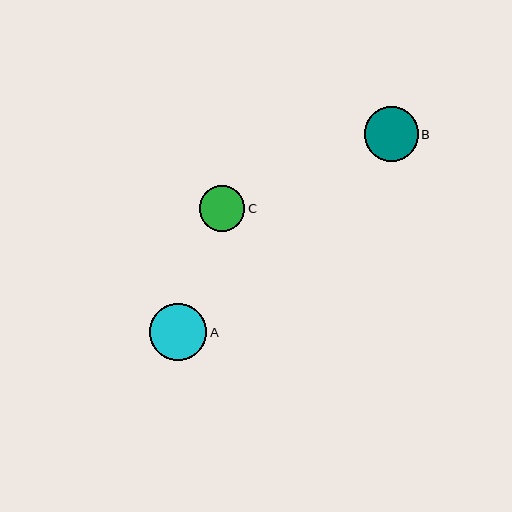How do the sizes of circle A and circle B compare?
Circle A and circle B are approximately the same size.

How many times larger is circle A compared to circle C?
Circle A is approximately 1.3 times the size of circle C.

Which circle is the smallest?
Circle C is the smallest with a size of approximately 45 pixels.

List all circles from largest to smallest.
From largest to smallest: A, B, C.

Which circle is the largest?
Circle A is the largest with a size of approximately 57 pixels.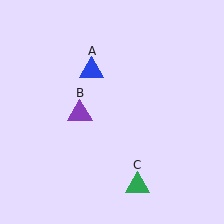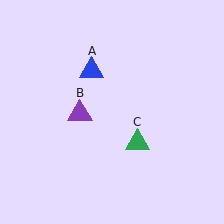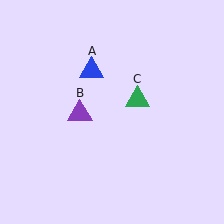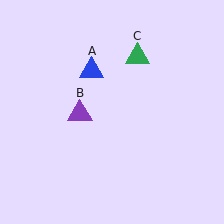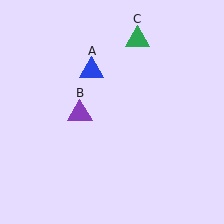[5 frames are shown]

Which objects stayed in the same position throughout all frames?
Blue triangle (object A) and purple triangle (object B) remained stationary.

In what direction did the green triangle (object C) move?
The green triangle (object C) moved up.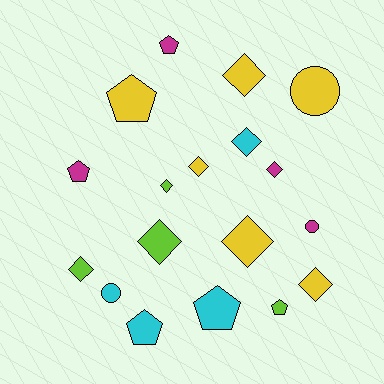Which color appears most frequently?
Yellow, with 6 objects.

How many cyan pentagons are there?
There are 2 cyan pentagons.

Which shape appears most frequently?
Diamond, with 9 objects.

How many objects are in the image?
There are 18 objects.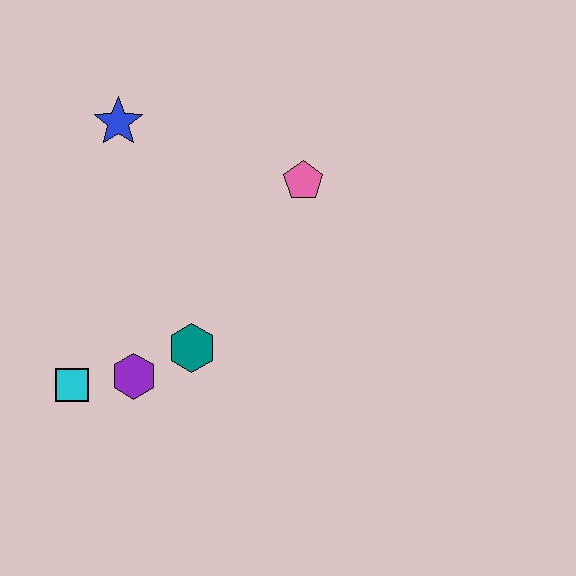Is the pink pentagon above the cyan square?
Yes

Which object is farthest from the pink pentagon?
The cyan square is farthest from the pink pentagon.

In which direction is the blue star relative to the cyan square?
The blue star is above the cyan square.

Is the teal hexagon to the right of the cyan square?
Yes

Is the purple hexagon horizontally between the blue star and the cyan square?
No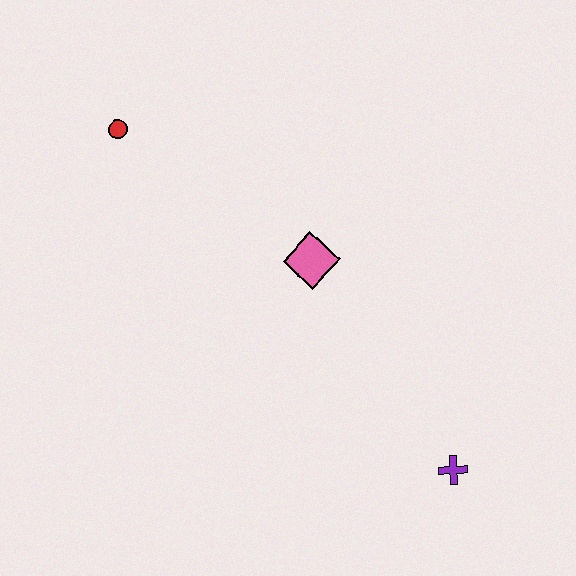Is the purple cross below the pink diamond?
Yes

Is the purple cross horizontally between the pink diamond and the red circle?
No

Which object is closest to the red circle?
The pink diamond is closest to the red circle.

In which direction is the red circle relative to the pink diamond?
The red circle is to the left of the pink diamond.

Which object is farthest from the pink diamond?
The purple cross is farthest from the pink diamond.